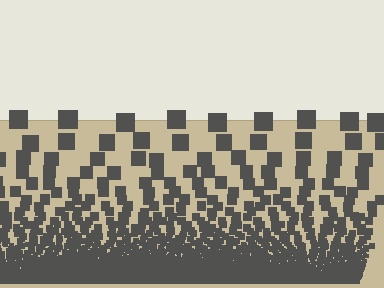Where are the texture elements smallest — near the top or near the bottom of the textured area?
Near the bottom.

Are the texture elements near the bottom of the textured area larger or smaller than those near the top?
Smaller. The gradient is inverted — elements near the bottom are smaller and denser.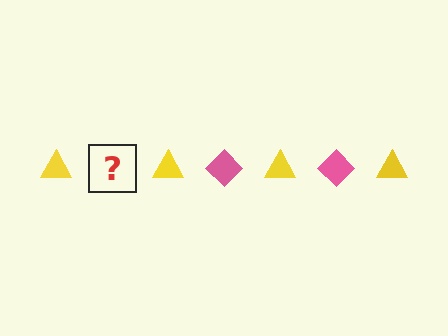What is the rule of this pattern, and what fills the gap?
The rule is that the pattern alternates between yellow triangle and pink diamond. The gap should be filled with a pink diamond.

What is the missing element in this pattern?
The missing element is a pink diamond.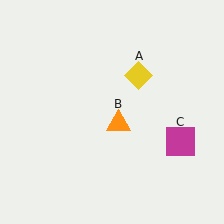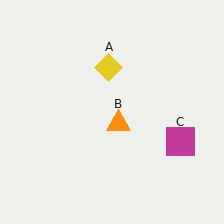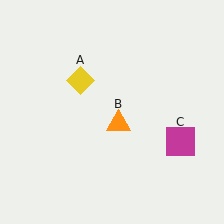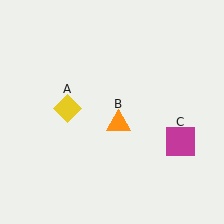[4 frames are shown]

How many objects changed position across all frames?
1 object changed position: yellow diamond (object A).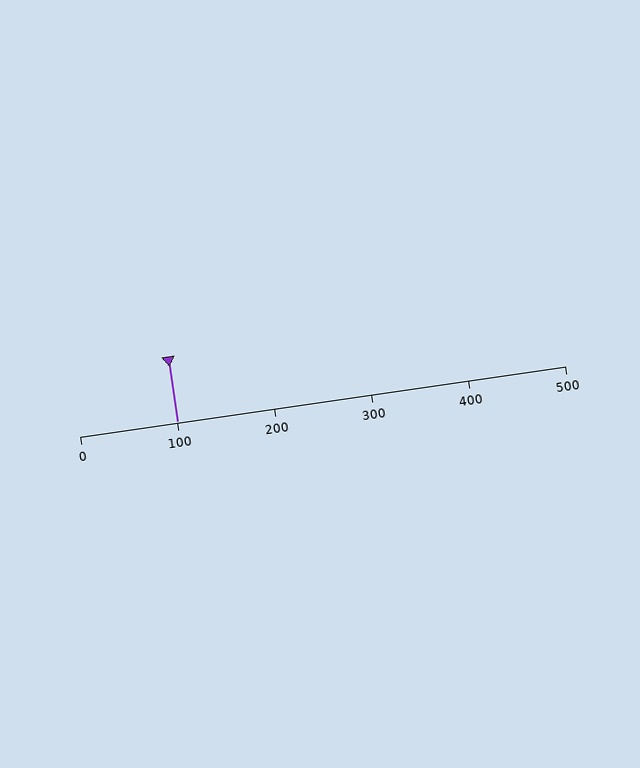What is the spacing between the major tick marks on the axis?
The major ticks are spaced 100 apart.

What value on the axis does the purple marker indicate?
The marker indicates approximately 100.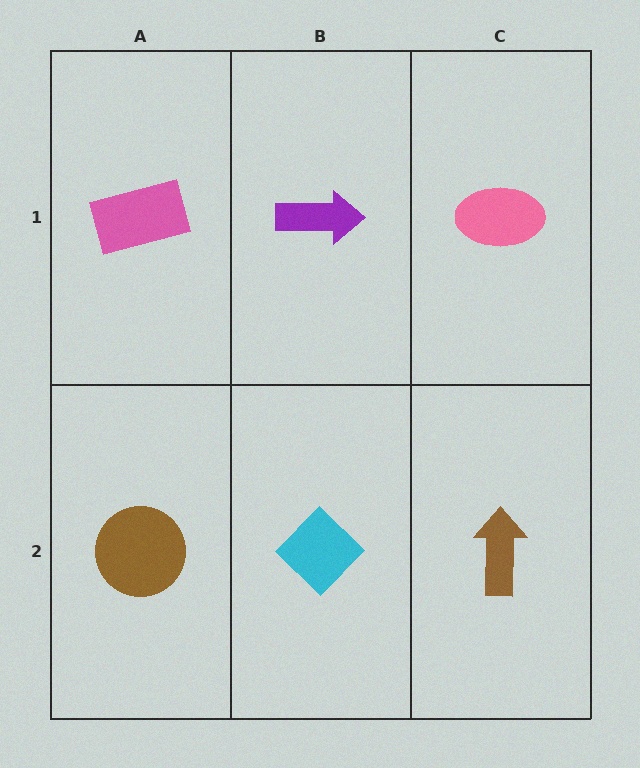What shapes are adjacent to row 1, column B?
A cyan diamond (row 2, column B), a pink rectangle (row 1, column A), a pink ellipse (row 1, column C).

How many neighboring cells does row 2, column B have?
3.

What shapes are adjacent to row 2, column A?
A pink rectangle (row 1, column A), a cyan diamond (row 2, column B).